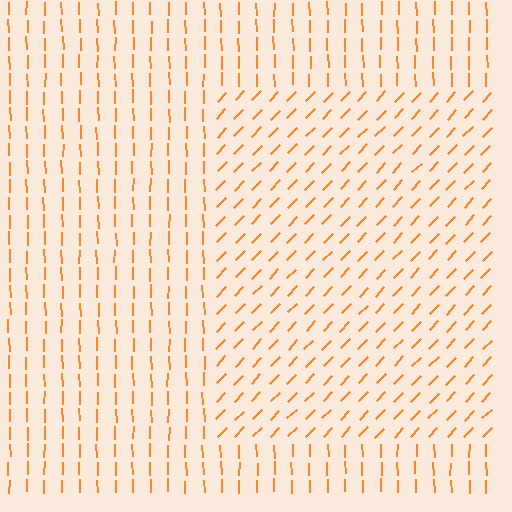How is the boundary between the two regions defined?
The boundary is defined purely by a change in line orientation (approximately 45 degrees difference). All lines are the same color and thickness.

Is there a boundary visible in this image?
Yes, there is a texture boundary formed by a change in line orientation.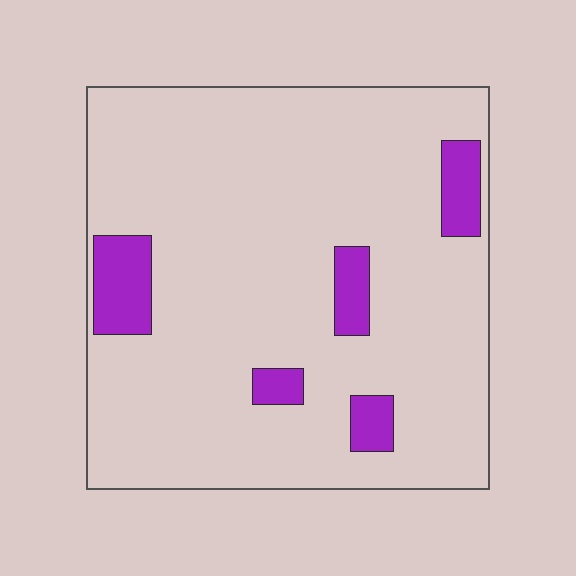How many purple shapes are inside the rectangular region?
5.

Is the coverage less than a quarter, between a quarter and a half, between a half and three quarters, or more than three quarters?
Less than a quarter.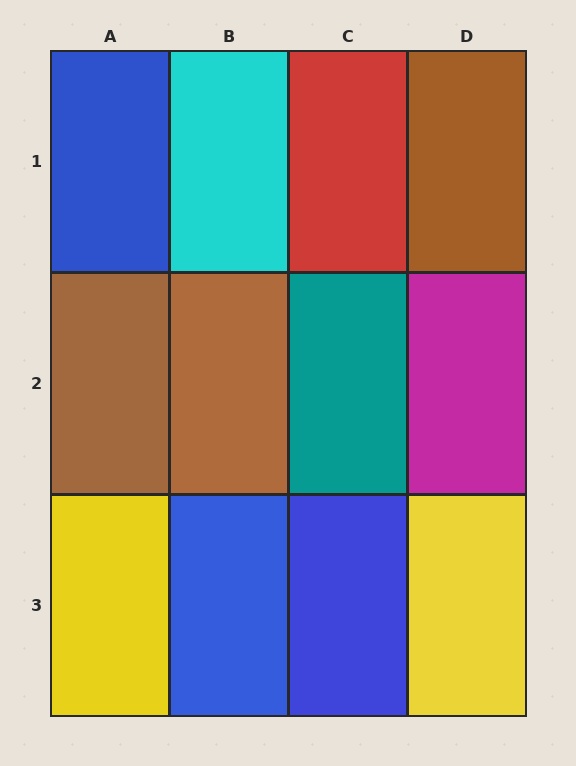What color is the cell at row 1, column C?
Red.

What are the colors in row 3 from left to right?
Yellow, blue, blue, yellow.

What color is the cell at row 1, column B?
Cyan.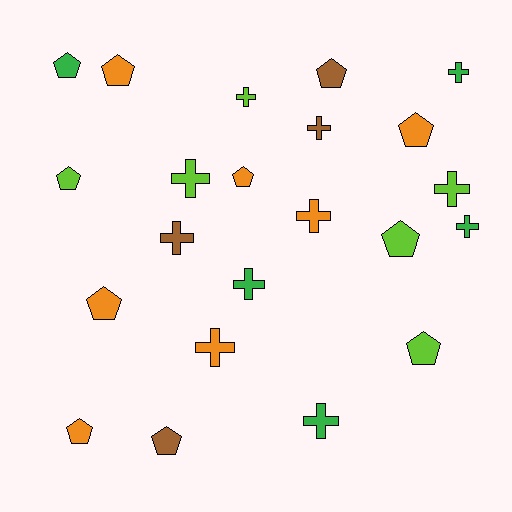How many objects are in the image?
There are 22 objects.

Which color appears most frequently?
Orange, with 7 objects.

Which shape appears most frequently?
Cross, with 11 objects.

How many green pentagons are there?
There is 1 green pentagon.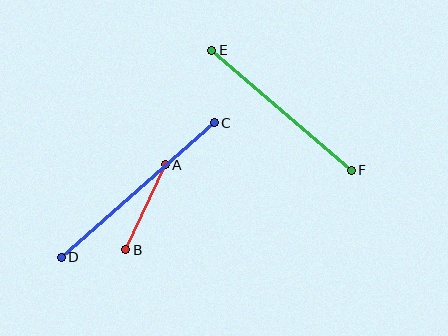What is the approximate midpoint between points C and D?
The midpoint is at approximately (138, 190) pixels.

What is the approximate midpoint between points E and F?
The midpoint is at approximately (282, 110) pixels.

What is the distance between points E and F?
The distance is approximately 184 pixels.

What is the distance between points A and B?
The distance is approximately 93 pixels.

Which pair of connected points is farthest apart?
Points C and D are farthest apart.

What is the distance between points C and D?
The distance is approximately 204 pixels.